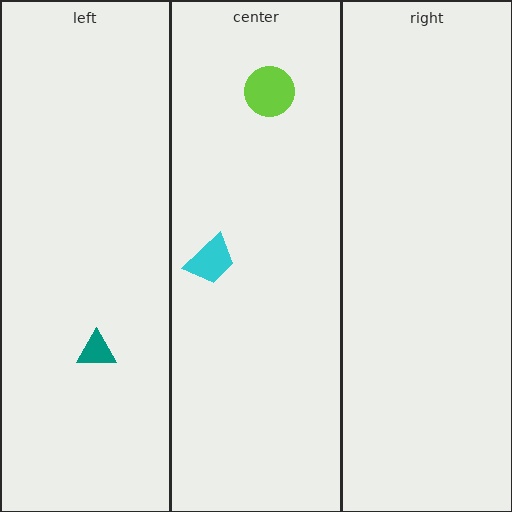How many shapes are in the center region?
2.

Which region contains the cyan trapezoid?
The center region.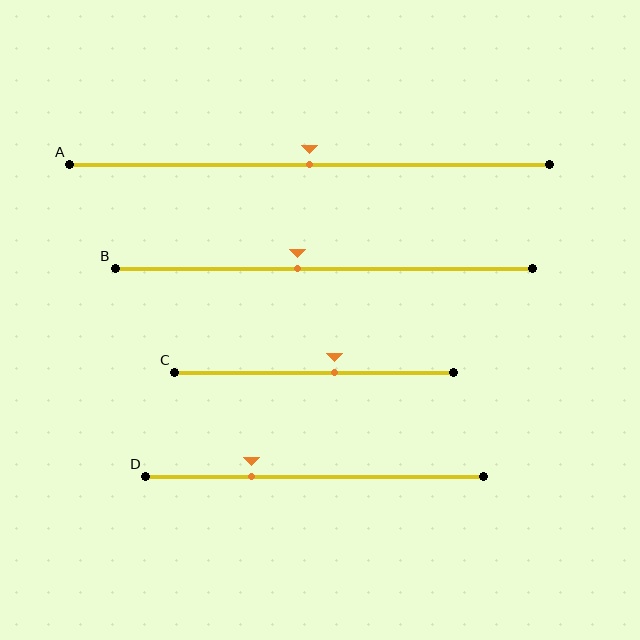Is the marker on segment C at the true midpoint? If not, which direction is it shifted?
No, the marker on segment C is shifted to the right by about 7% of the segment length.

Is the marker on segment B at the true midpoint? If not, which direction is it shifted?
No, the marker on segment B is shifted to the left by about 6% of the segment length.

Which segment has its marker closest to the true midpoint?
Segment A has its marker closest to the true midpoint.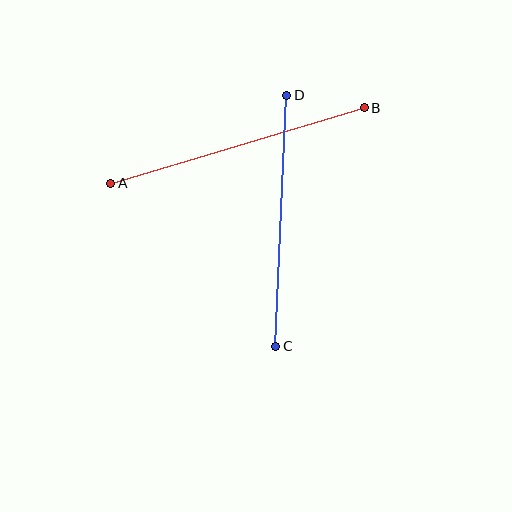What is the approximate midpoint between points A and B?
The midpoint is at approximately (237, 145) pixels.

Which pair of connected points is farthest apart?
Points A and B are farthest apart.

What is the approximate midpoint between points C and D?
The midpoint is at approximately (281, 221) pixels.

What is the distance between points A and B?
The distance is approximately 264 pixels.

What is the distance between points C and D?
The distance is approximately 251 pixels.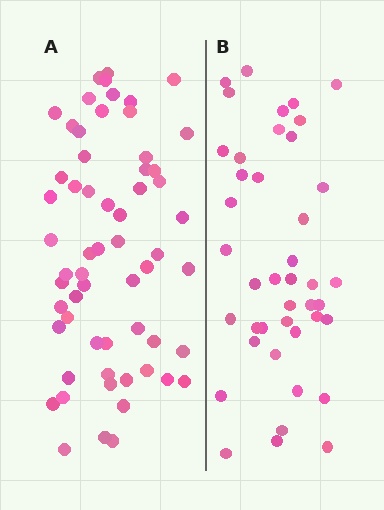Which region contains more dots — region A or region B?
Region A (the left region) has more dots.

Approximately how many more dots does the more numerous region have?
Region A has approximately 20 more dots than region B.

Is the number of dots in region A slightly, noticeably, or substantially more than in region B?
Region A has noticeably more, but not dramatically so. The ratio is roughly 1.4 to 1.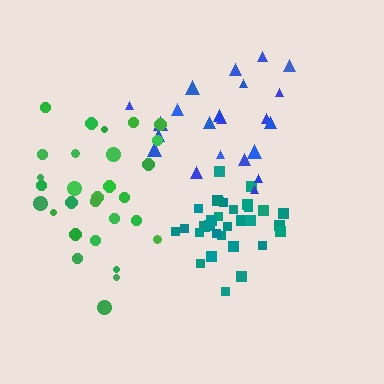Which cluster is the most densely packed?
Teal.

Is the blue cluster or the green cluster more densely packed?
Green.